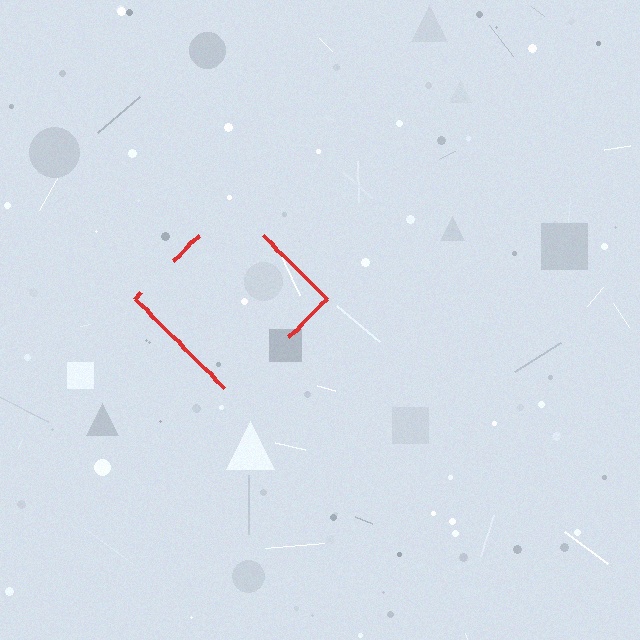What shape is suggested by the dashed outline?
The dashed outline suggests a diamond.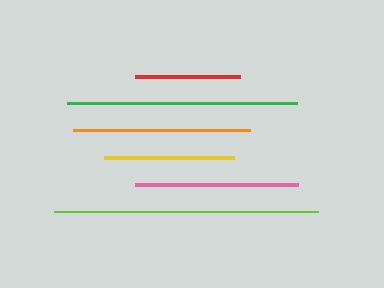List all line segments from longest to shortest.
From longest to shortest: lime, green, orange, pink, yellow, red.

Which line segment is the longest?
The lime line is the longest at approximately 263 pixels.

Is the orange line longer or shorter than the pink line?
The orange line is longer than the pink line.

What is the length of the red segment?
The red segment is approximately 105 pixels long.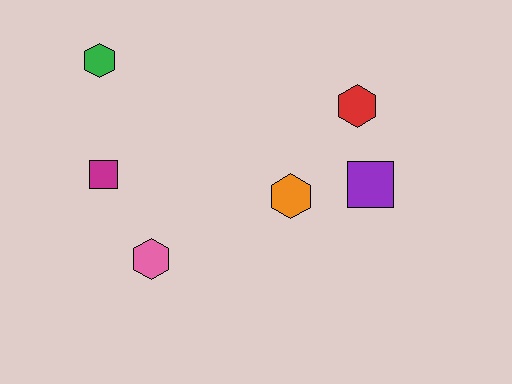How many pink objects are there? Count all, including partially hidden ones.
There is 1 pink object.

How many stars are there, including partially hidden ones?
There are no stars.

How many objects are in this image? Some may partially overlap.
There are 6 objects.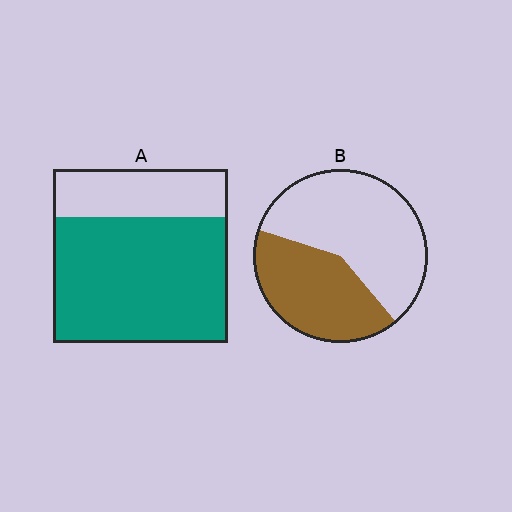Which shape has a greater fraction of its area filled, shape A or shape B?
Shape A.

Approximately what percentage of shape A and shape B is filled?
A is approximately 70% and B is approximately 40%.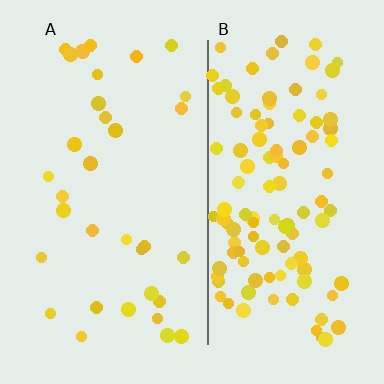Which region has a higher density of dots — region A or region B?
B (the right).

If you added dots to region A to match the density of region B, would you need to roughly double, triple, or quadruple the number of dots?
Approximately triple.